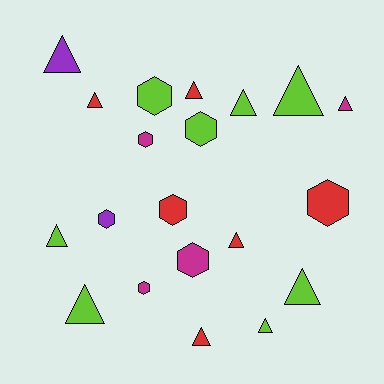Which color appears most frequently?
Lime, with 8 objects.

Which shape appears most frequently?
Triangle, with 12 objects.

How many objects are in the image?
There are 20 objects.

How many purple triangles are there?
There is 1 purple triangle.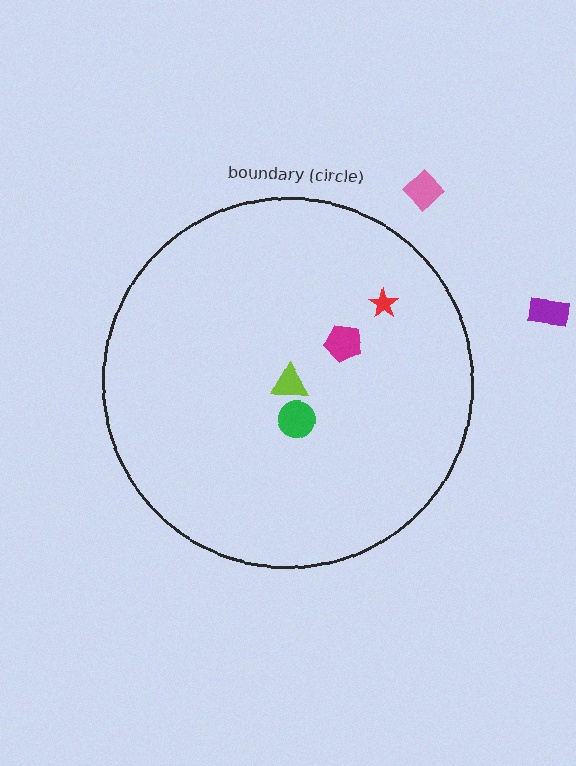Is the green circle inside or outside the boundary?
Inside.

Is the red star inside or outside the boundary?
Inside.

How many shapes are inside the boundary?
4 inside, 2 outside.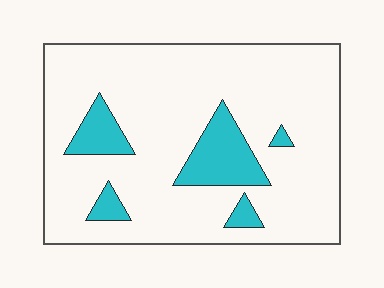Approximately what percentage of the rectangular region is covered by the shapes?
Approximately 15%.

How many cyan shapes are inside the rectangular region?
5.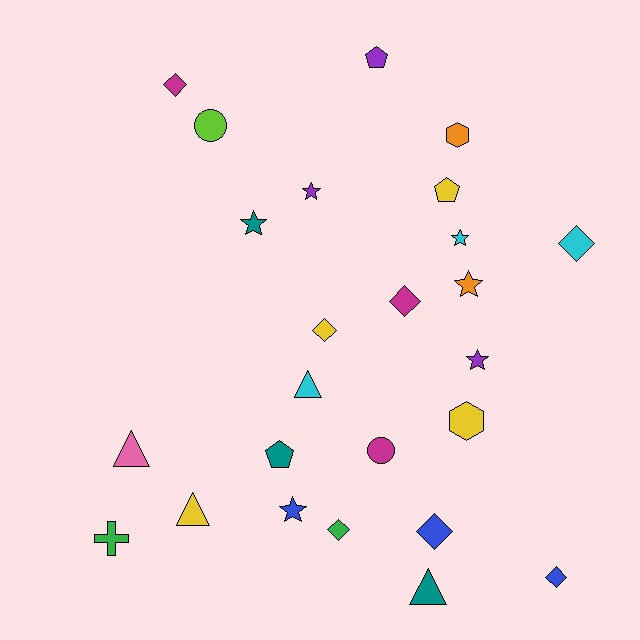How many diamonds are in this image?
There are 7 diamonds.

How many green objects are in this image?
There are 2 green objects.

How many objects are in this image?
There are 25 objects.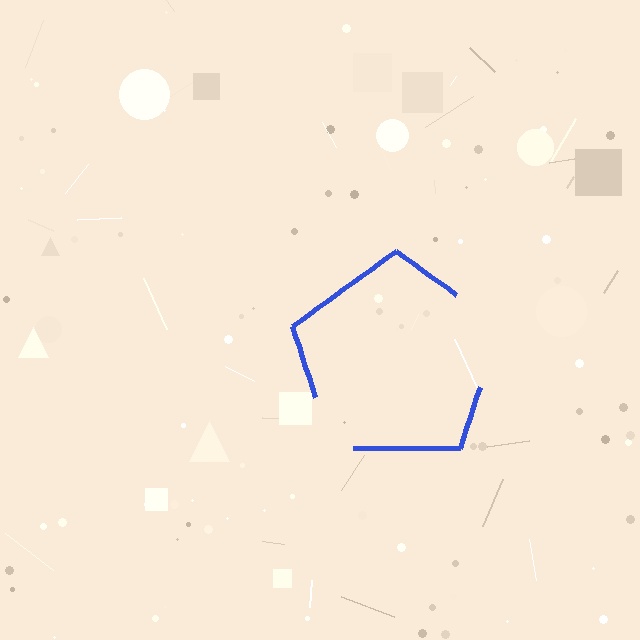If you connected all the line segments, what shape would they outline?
They would outline a pentagon.